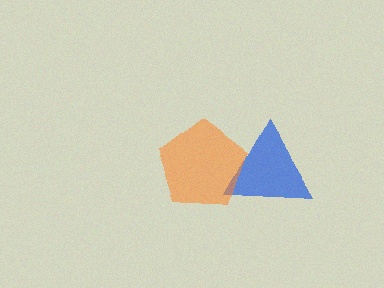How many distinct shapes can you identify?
There are 2 distinct shapes: a blue triangle, an orange pentagon.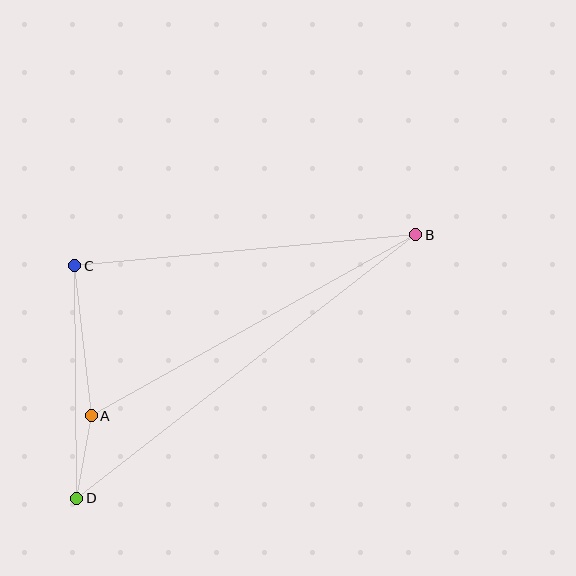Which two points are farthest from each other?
Points B and D are farthest from each other.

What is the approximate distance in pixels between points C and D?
The distance between C and D is approximately 233 pixels.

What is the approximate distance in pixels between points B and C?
The distance between B and C is approximately 343 pixels.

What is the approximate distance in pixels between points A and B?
The distance between A and B is approximately 372 pixels.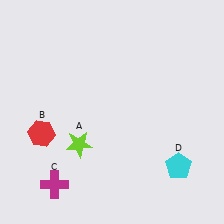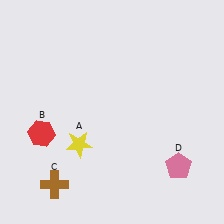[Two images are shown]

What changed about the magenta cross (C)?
In Image 1, C is magenta. In Image 2, it changed to brown.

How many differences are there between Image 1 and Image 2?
There are 3 differences between the two images.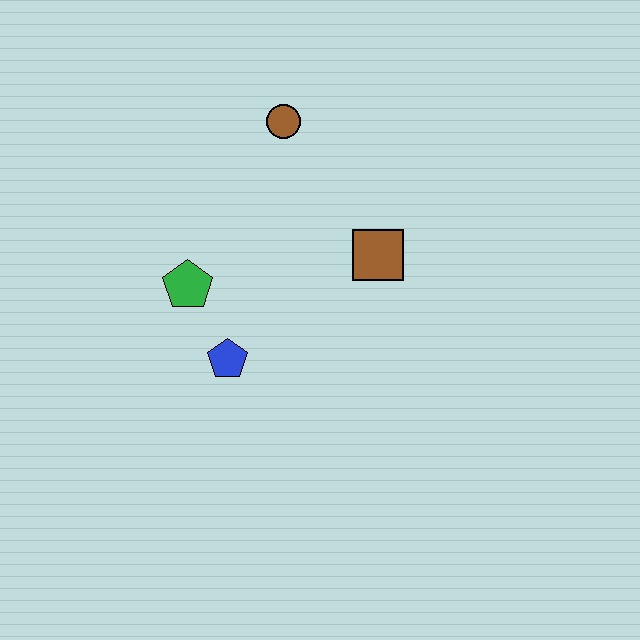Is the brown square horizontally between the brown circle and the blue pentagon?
No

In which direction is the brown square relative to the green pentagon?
The brown square is to the right of the green pentagon.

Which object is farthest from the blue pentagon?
The brown circle is farthest from the blue pentagon.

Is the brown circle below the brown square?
No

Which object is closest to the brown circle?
The brown square is closest to the brown circle.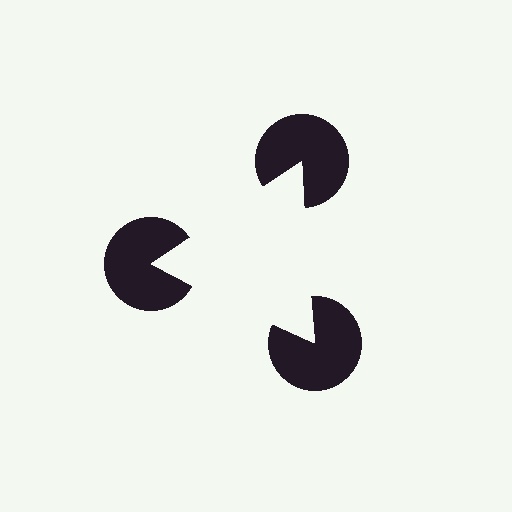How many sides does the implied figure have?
3 sides.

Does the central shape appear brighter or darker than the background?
It typically appears slightly brighter than the background, even though no actual brightness change is drawn.